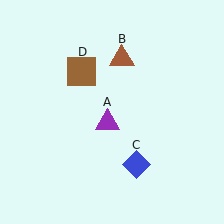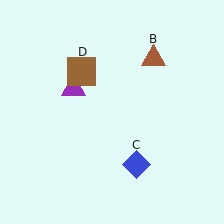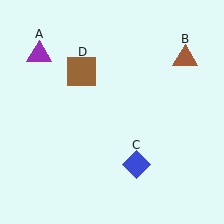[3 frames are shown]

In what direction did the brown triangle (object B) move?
The brown triangle (object B) moved right.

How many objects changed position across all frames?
2 objects changed position: purple triangle (object A), brown triangle (object B).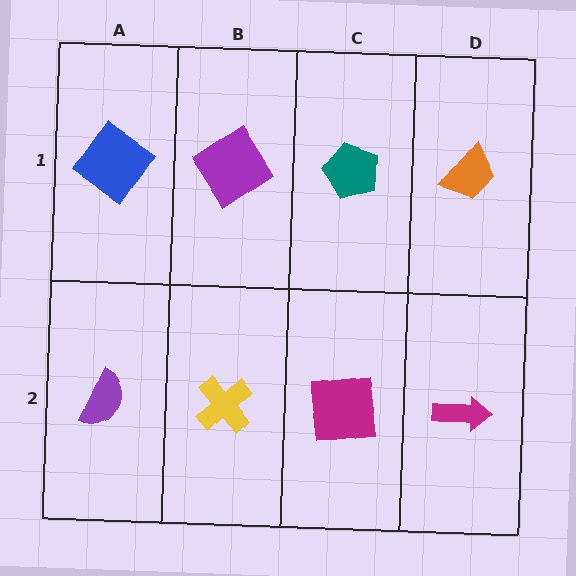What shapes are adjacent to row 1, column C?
A magenta square (row 2, column C), a purple diamond (row 1, column B), an orange trapezoid (row 1, column D).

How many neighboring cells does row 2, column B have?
3.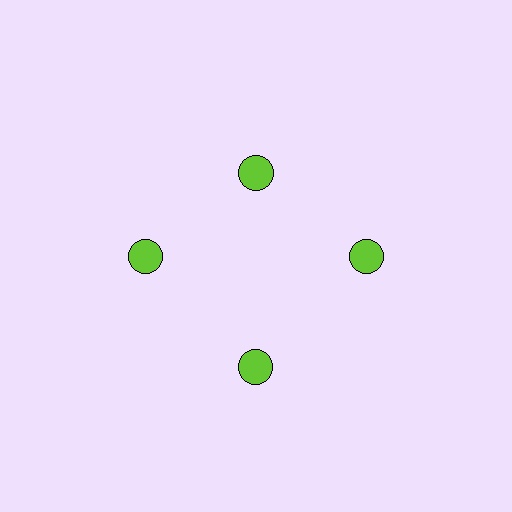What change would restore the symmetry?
The symmetry would be restored by moving it outward, back onto the ring so that all 4 circles sit at equal angles and equal distance from the center.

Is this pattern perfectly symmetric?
No. The 4 lime circles are arranged in a ring, but one element near the 12 o'clock position is pulled inward toward the center, breaking the 4-fold rotational symmetry.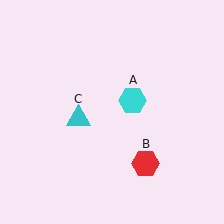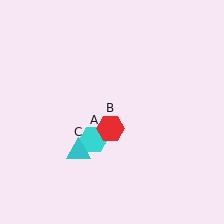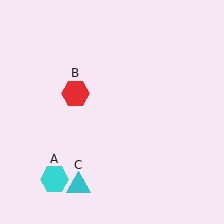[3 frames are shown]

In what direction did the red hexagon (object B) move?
The red hexagon (object B) moved up and to the left.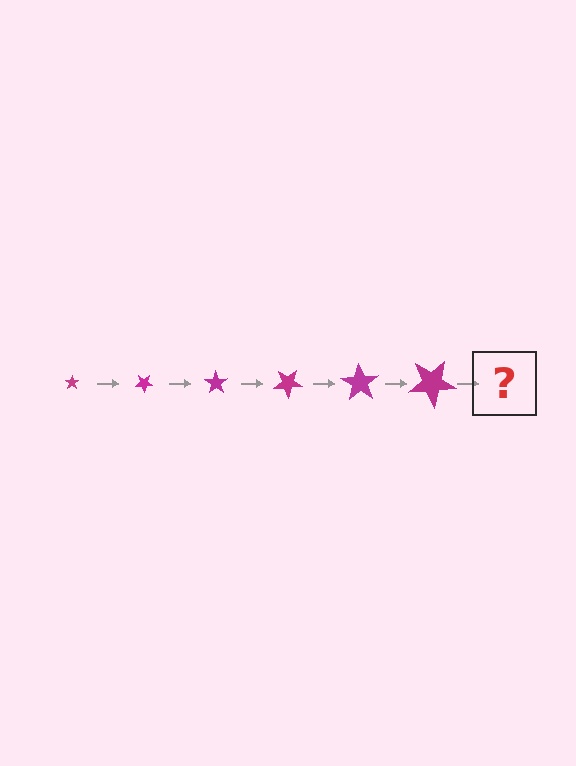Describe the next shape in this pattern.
It should be a star, larger than the previous one and rotated 210 degrees from the start.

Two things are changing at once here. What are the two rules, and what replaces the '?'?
The two rules are that the star grows larger each step and it rotates 35 degrees each step. The '?' should be a star, larger than the previous one and rotated 210 degrees from the start.